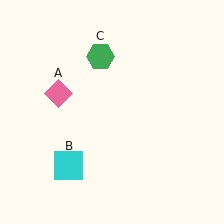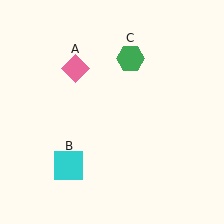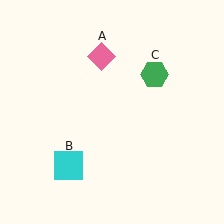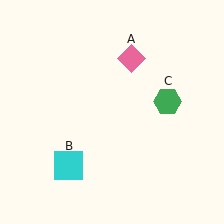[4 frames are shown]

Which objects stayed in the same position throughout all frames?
Cyan square (object B) remained stationary.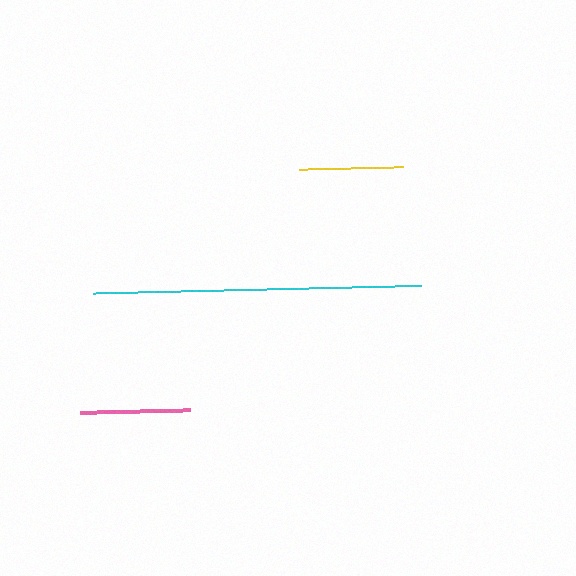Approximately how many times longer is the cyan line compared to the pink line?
The cyan line is approximately 3.0 times the length of the pink line.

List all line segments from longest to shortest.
From longest to shortest: cyan, pink, yellow.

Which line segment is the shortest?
The yellow line is the shortest at approximately 105 pixels.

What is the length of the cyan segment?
The cyan segment is approximately 328 pixels long.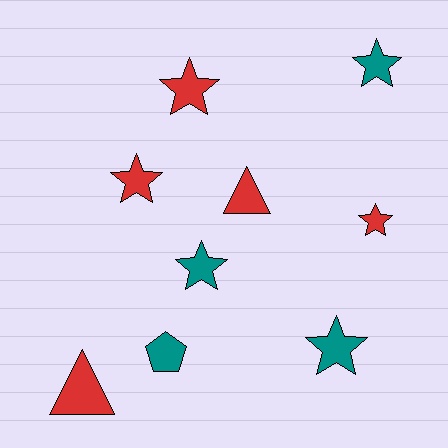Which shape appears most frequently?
Star, with 6 objects.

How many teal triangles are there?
There are no teal triangles.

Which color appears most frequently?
Red, with 5 objects.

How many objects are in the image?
There are 9 objects.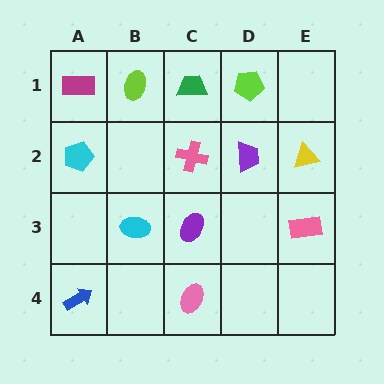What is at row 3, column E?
A pink rectangle.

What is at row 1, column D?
A lime pentagon.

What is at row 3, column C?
A purple ellipse.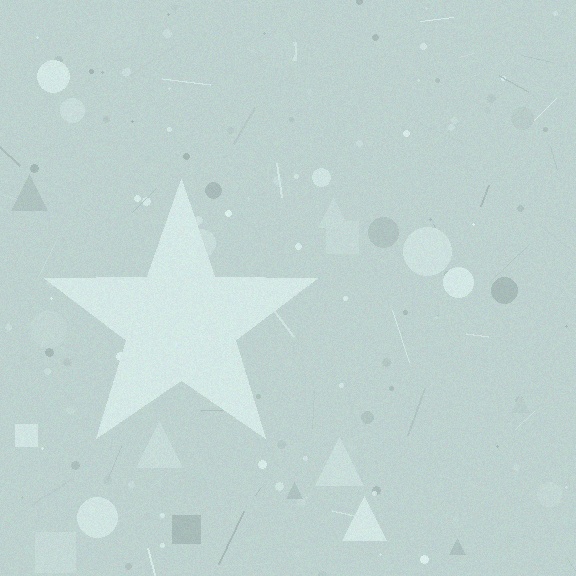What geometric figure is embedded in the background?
A star is embedded in the background.